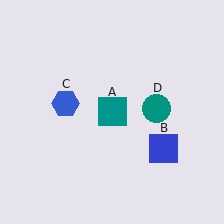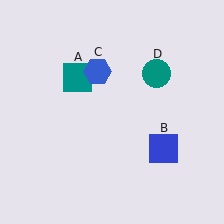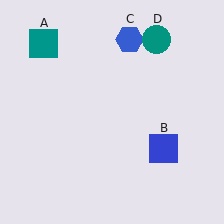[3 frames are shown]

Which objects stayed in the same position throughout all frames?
Blue square (object B) remained stationary.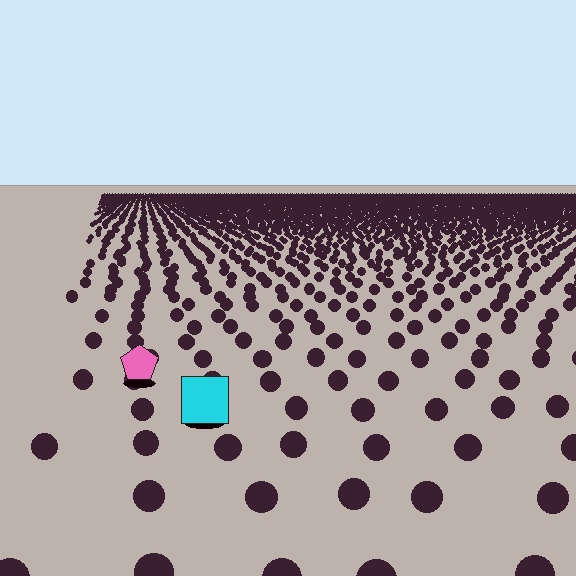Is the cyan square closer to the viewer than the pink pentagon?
Yes. The cyan square is closer — you can tell from the texture gradient: the ground texture is coarser near it.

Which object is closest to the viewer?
The cyan square is closest. The texture marks near it are larger and more spread out.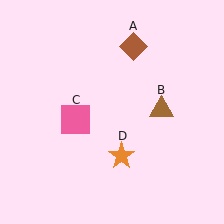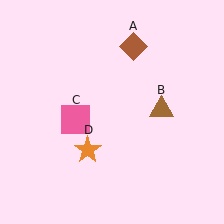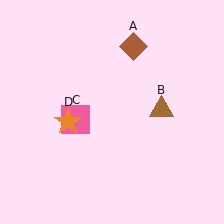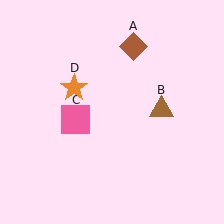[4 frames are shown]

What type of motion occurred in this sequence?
The orange star (object D) rotated clockwise around the center of the scene.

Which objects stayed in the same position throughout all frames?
Brown diamond (object A) and brown triangle (object B) and pink square (object C) remained stationary.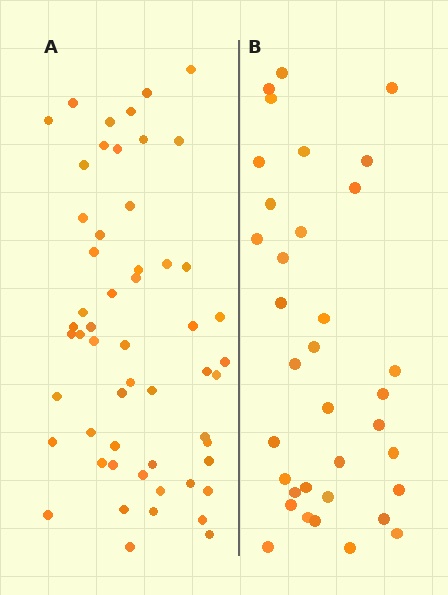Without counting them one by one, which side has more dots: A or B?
Region A (the left region) has more dots.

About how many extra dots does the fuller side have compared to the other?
Region A has approximately 20 more dots than region B.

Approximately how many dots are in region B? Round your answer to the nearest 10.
About 40 dots. (The exact count is 35, which rounds to 40.)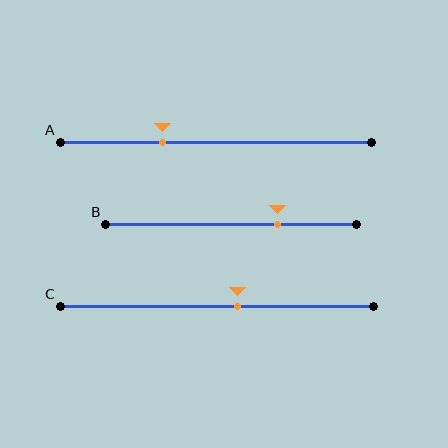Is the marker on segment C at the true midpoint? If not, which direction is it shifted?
No, the marker on segment C is shifted to the right by about 7% of the segment length.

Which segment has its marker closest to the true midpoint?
Segment C has its marker closest to the true midpoint.